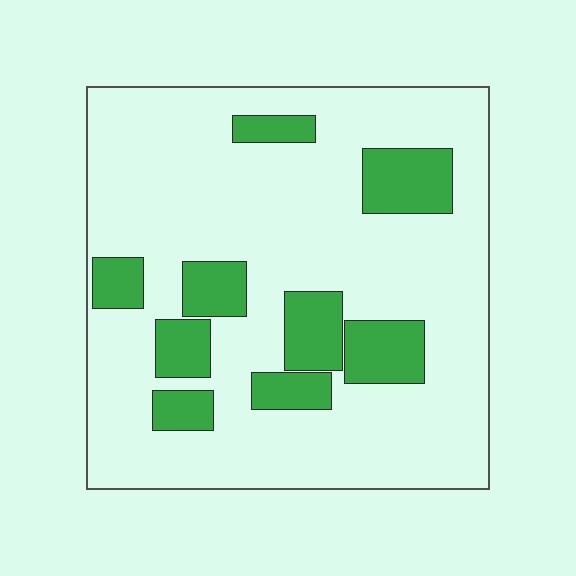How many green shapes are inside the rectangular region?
9.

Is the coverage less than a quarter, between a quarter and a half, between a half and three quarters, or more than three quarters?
Less than a quarter.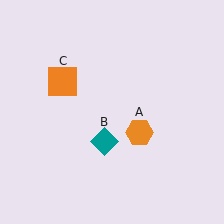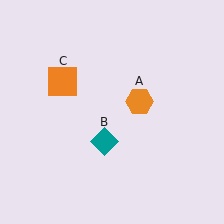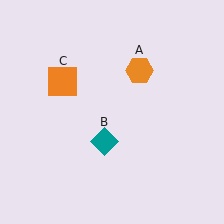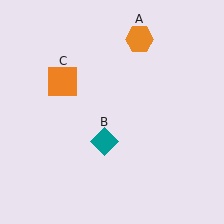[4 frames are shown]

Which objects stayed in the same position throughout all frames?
Teal diamond (object B) and orange square (object C) remained stationary.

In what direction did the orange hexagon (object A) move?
The orange hexagon (object A) moved up.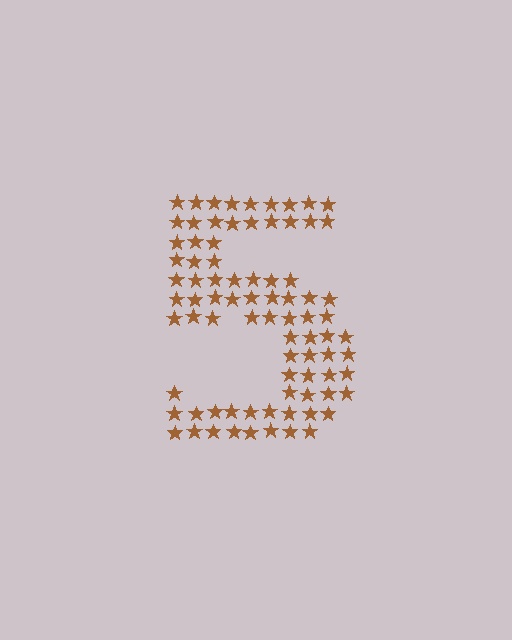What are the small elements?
The small elements are stars.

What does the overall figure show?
The overall figure shows the digit 5.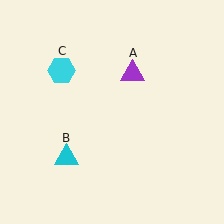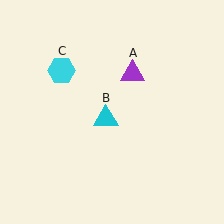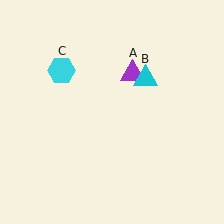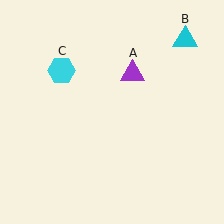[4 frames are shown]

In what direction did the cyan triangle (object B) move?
The cyan triangle (object B) moved up and to the right.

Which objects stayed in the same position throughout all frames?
Purple triangle (object A) and cyan hexagon (object C) remained stationary.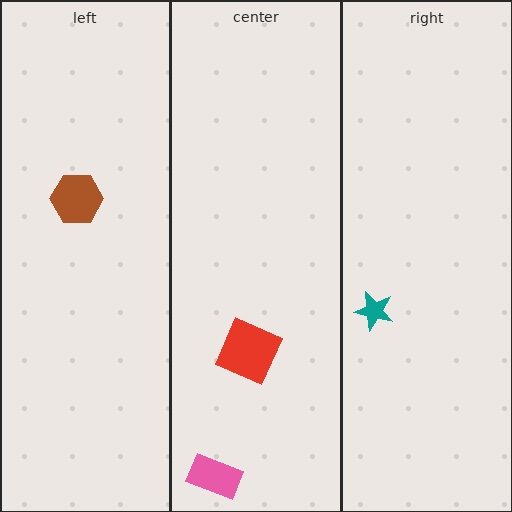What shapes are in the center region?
The red square, the pink rectangle.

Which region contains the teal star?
The right region.